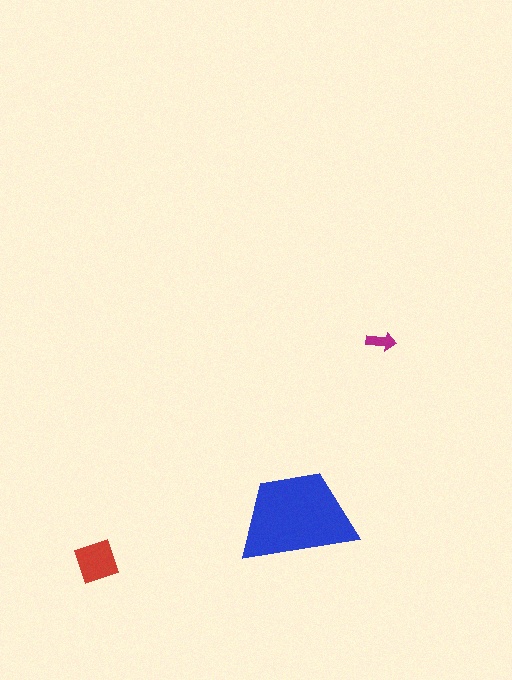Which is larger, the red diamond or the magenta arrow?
The red diamond.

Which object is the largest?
The blue trapezoid.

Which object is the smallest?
The magenta arrow.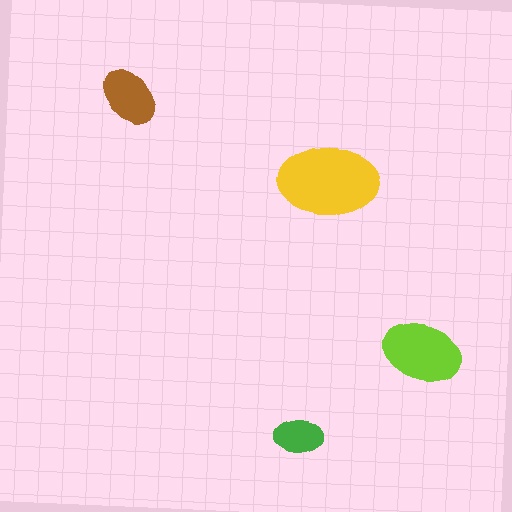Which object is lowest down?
The green ellipse is bottommost.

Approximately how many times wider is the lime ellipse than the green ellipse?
About 1.5 times wider.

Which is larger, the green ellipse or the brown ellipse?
The brown one.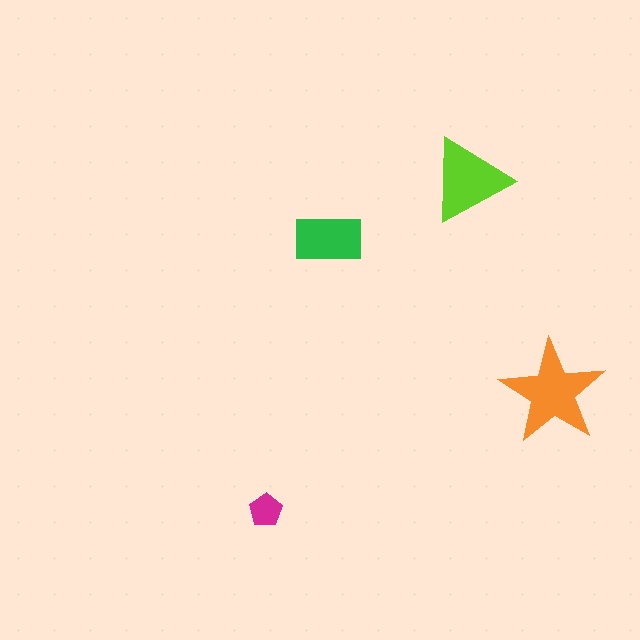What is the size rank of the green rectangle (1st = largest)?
3rd.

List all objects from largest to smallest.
The orange star, the lime triangle, the green rectangle, the magenta pentagon.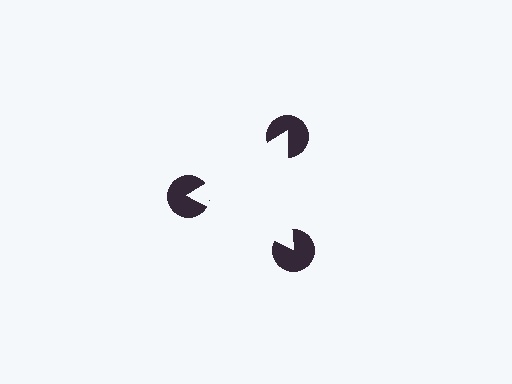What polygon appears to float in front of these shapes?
An illusory triangle — its edges are inferred from the aligned wedge cuts in the pac-man discs, not physically drawn.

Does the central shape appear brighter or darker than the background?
It typically appears slightly brighter than the background, even though no actual brightness change is drawn.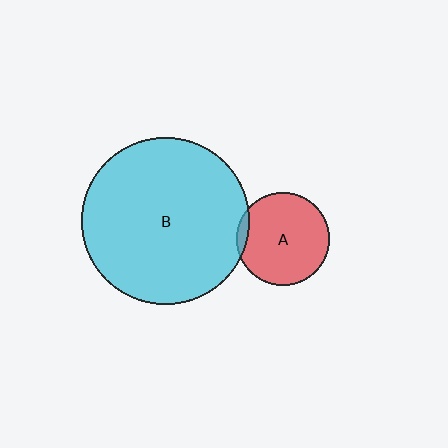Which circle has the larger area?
Circle B (cyan).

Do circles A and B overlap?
Yes.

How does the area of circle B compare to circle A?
Approximately 3.3 times.